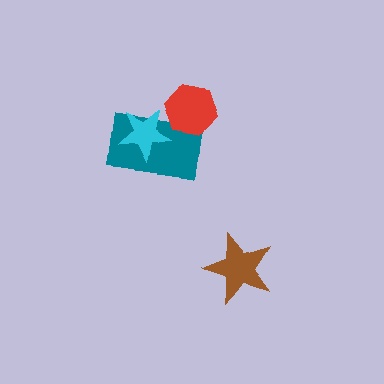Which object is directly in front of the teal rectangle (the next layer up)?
The red hexagon is directly in front of the teal rectangle.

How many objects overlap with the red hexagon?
1 object overlaps with the red hexagon.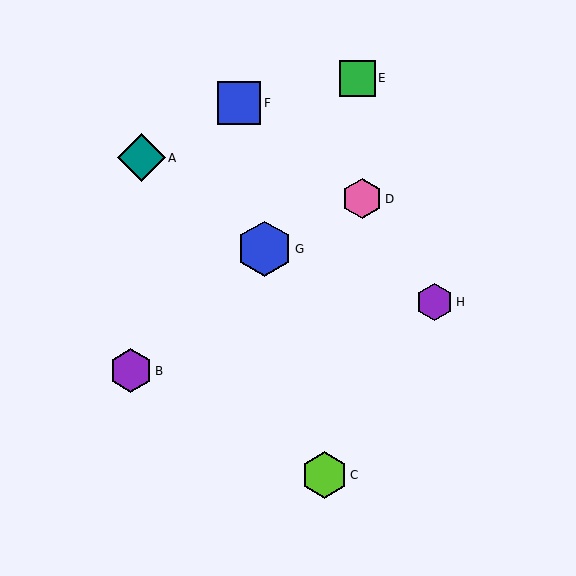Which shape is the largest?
The blue hexagon (labeled G) is the largest.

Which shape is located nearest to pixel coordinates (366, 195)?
The pink hexagon (labeled D) at (362, 199) is nearest to that location.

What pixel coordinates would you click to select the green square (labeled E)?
Click at (357, 78) to select the green square E.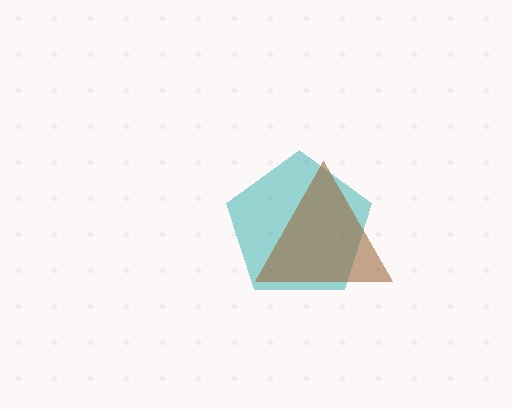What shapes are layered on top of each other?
The layered shapes are: a teal pentagon, a brown triangle.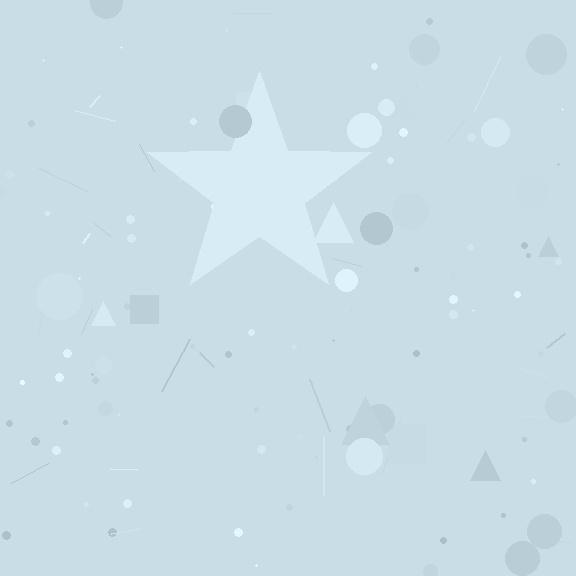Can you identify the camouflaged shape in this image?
The camouflaged shape is a star.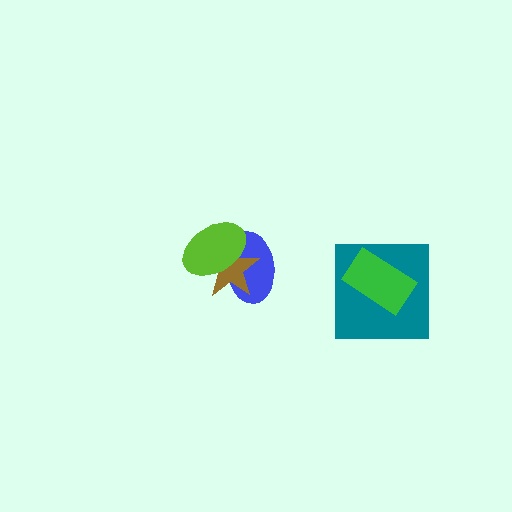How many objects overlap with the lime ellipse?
2 objects overlap with the lime ellipse.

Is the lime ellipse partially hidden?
No, no other shape covers it.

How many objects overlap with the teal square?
1 object overlaps with the teal square.